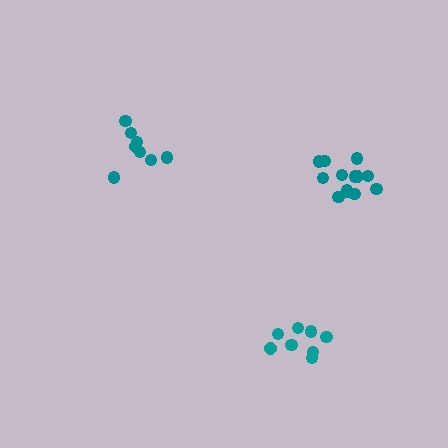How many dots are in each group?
Group 1: 8 dots, Group 2: 8 dots, Group 3: 13 dots (29 total).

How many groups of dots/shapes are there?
There are 3 groups.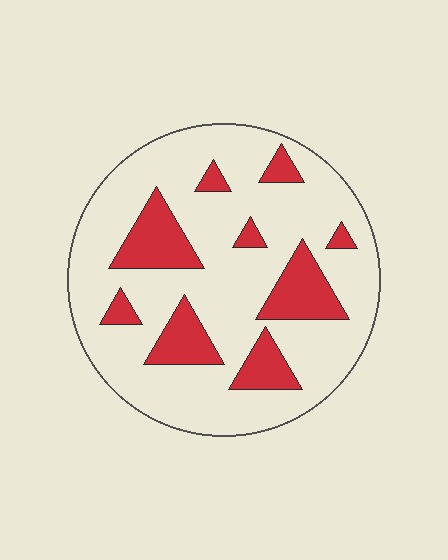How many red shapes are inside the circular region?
9.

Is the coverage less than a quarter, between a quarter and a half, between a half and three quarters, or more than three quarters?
Less than a quarter.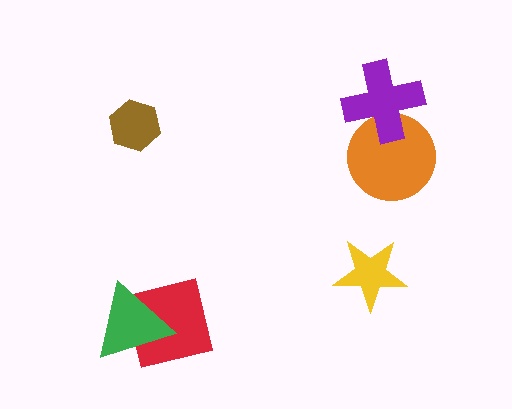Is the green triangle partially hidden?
No, no other shape covers it.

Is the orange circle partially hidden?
Yes, it is partially covered by another shape.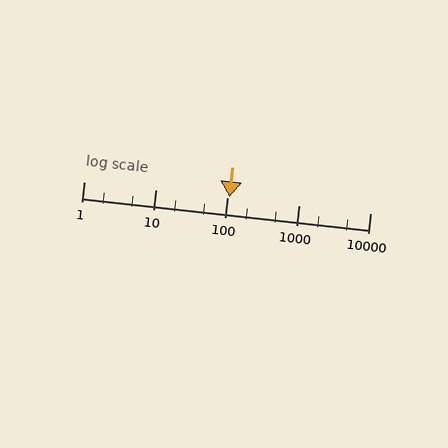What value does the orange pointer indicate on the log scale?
The pointer indicates approximately 110.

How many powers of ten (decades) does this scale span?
The scale spans 4 decades, from 1 to 10000.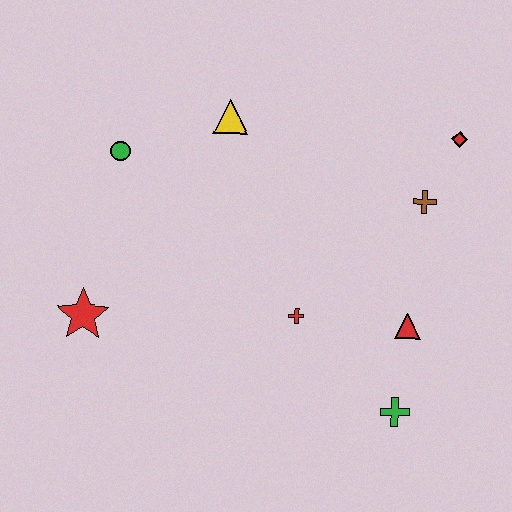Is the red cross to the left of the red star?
No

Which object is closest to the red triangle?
The green cross is closest to the red triangle.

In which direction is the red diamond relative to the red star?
The red diamond is to the right of the red star.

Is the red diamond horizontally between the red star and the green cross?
No